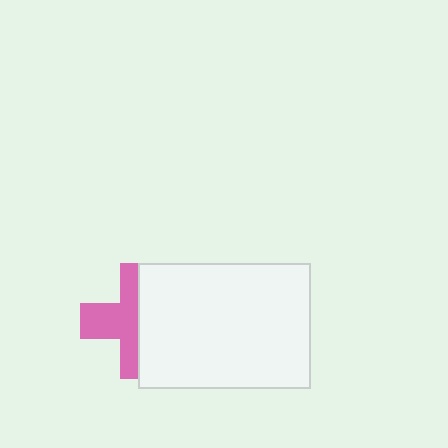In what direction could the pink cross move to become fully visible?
The pink cross could move left. That would shift it out from behind the white rectangle entirely.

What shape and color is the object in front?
The object in front is a white rectangle.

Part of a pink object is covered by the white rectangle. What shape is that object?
It is a cross.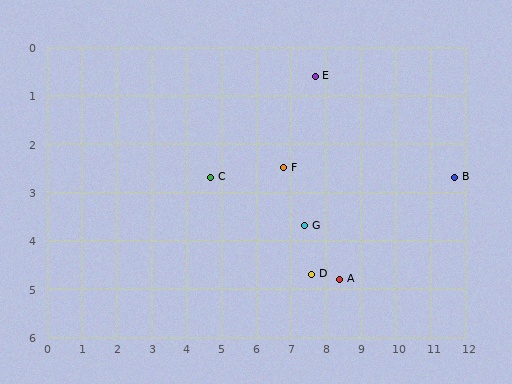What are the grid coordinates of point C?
Point C is at approximately (4.7, 2.7).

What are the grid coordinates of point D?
Point D is at approximately (7.6, 4.7).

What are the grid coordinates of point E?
Point E is at approximately (7.7, 0.6).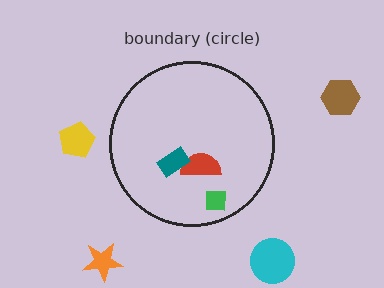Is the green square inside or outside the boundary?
Inside.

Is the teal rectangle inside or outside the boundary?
Inside.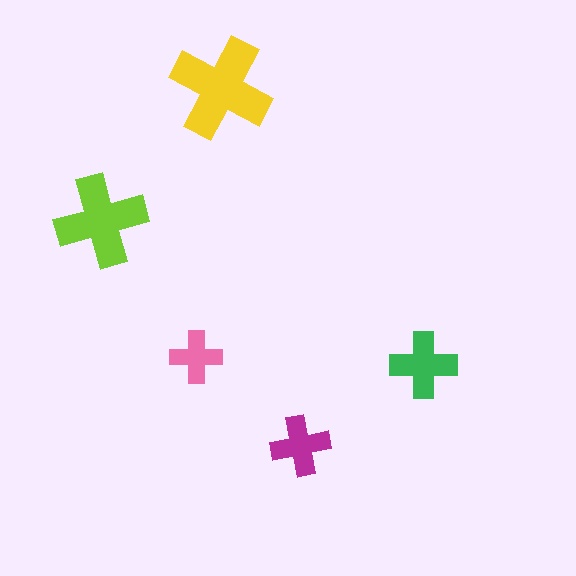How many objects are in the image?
There are 5 objects in the image.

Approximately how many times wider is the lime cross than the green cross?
About 1.5 times wider.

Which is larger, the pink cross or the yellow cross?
The yellow one.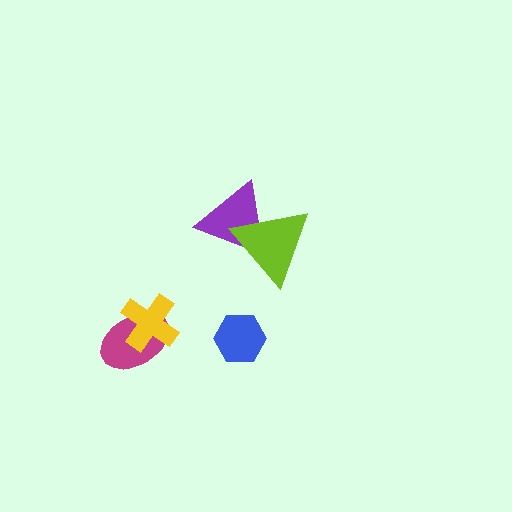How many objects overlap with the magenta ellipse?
1 object overlaps with the magenta ellipse.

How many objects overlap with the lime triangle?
1 object overlaps with the lime triangle.